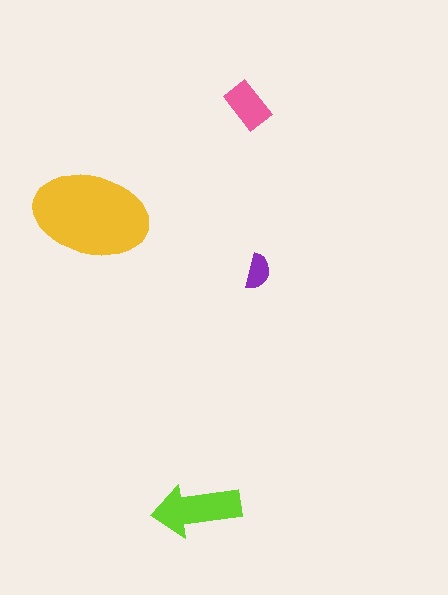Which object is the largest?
The yellow ellipse.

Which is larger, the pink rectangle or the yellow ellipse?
The yellow ellipse.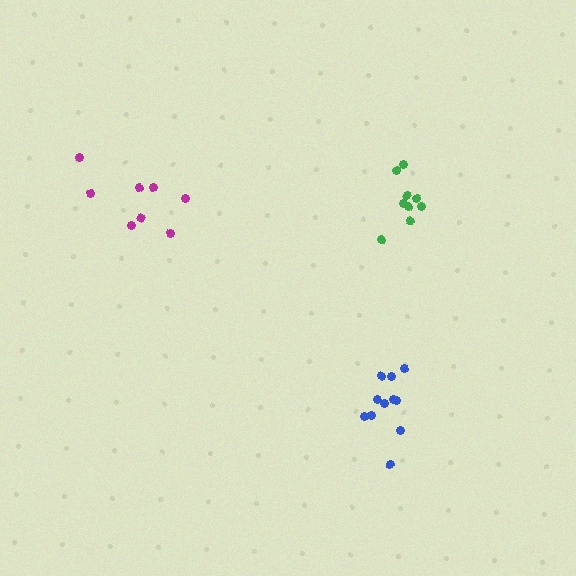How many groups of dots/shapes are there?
There are 3 groups.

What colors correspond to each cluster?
The clusters are colored: blue, magenta, green.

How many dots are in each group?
Group 1: 11 dots, Group 2: 8 dots, Group 3: 9 dots (28 total).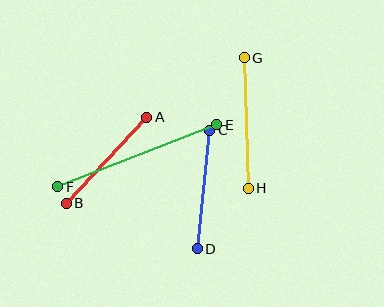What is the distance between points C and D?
The distance is approximately 119 pixels.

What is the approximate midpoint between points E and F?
The midpoint is at approximately (137, 156) pixels.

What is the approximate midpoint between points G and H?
The midpoint is at approximately (246, 123) pixels.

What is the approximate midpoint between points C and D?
The midpoint is at approximately (203, 189) pixels.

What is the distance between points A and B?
The distance is approximately 118 pixels.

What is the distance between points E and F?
The distance is approximately 170 pixels.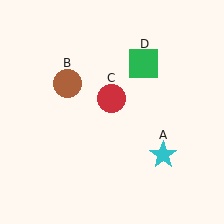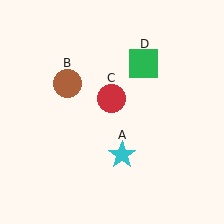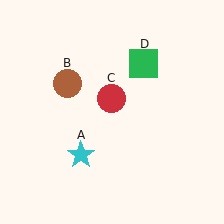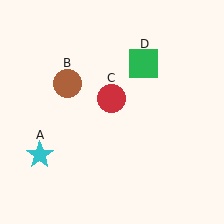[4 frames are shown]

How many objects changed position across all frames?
1 object changed position: cyan star (object A).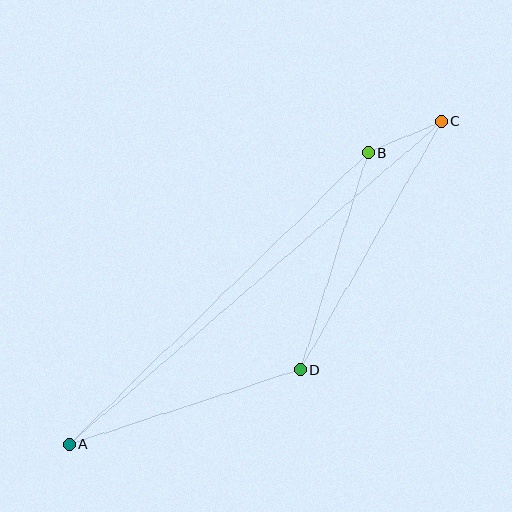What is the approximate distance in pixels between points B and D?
The distance between B and D is approximately 227 pixels.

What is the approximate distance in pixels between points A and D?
The distance between A and D is approximately 243 pixels.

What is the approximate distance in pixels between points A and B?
The distance between A and B is approximately 417 pixels.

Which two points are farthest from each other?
Points A and C are farthest from each other.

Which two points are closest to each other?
Points B and C are closest to each other.